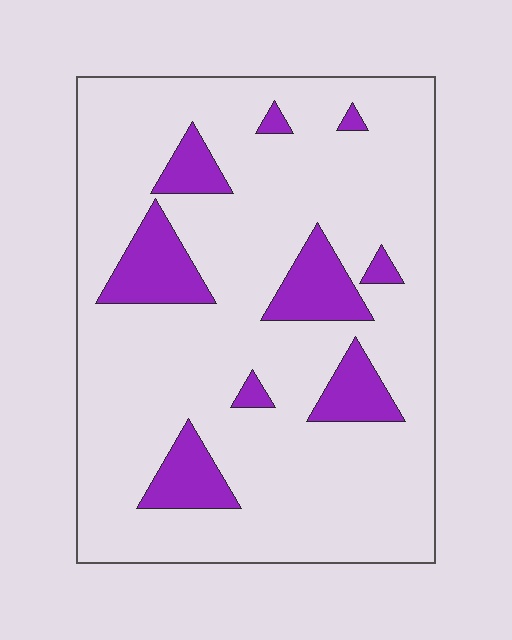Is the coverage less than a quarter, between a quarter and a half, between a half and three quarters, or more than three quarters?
Less than a quarter.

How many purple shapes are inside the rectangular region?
9.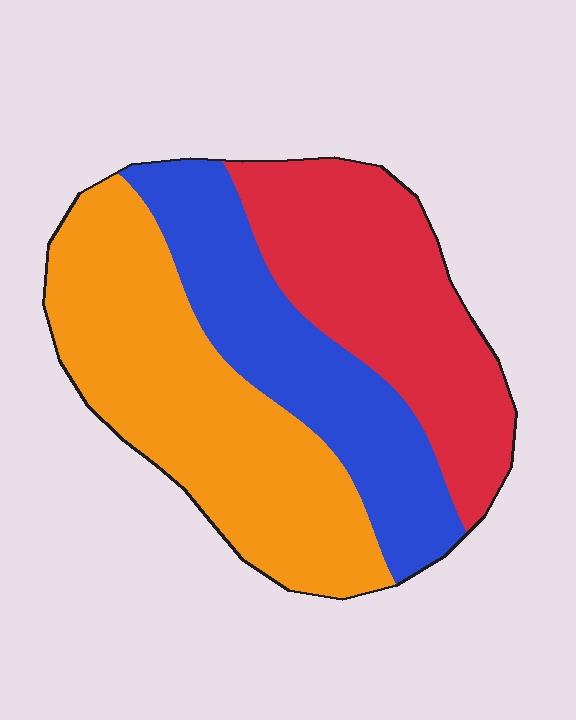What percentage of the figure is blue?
Blue covers roughly 30% of the figure.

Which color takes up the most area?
Orange, at roughly 40%.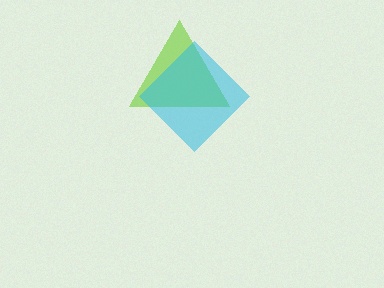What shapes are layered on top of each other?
The layered shapes are: a lime triangle, a cyan diamond.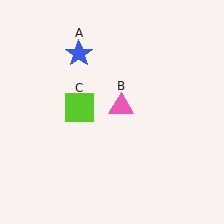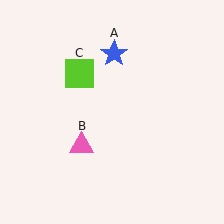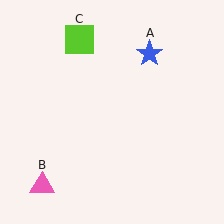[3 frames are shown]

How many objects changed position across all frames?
3 objects changed position: blue star (object A), pink triangle (object B), lime square (object C).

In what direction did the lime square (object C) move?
The lime square (object C) moved up.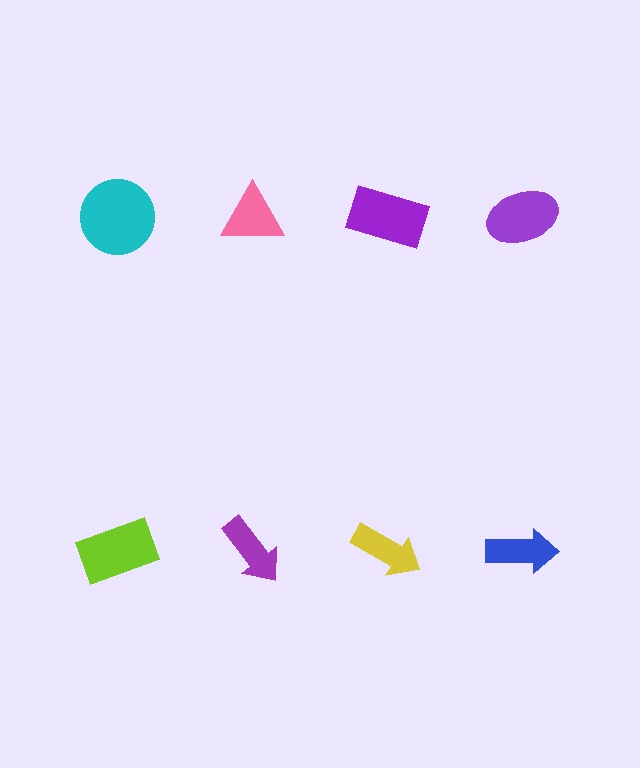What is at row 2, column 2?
A purple arrow.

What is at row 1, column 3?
A purple rectangle.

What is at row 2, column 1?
A lime rectangle.